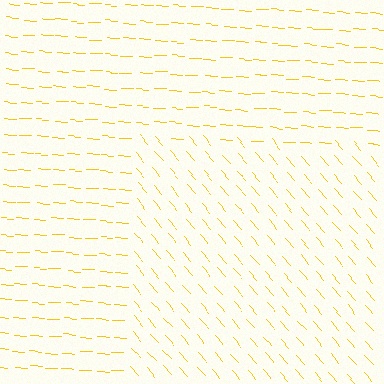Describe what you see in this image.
The image is filled with small yellow line segments. A rectangle region in the image has lines oriented differently from the surrounding lines, creating a visible texture boundary.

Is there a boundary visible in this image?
Yes, there is a texture boundary formed by a change in line orientation.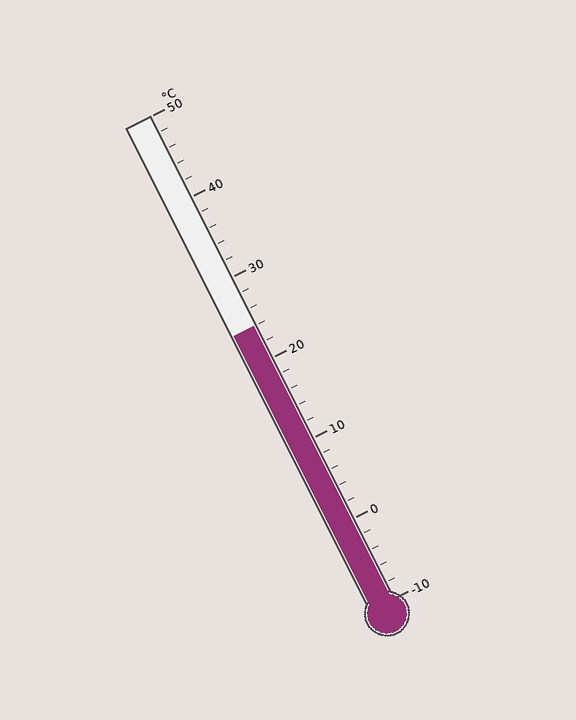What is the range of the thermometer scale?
The thermometer scale ranges from -10°C to 50°C.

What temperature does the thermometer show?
The thermometer shows approximately 24°C.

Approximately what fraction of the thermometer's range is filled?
The thermometer is filled to approximately 55% of its range.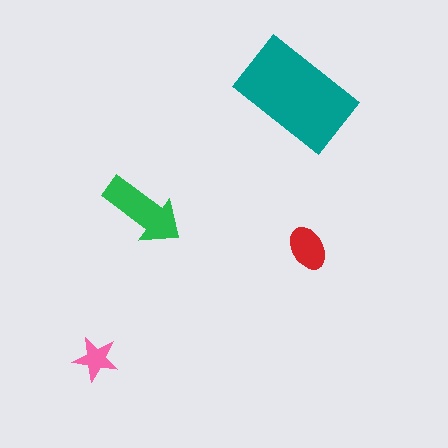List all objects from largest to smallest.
The teal rectangle, the green arrow, the red ellipse, the pink star.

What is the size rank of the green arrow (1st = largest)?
2nd.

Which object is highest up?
The teal rectangle is topmost.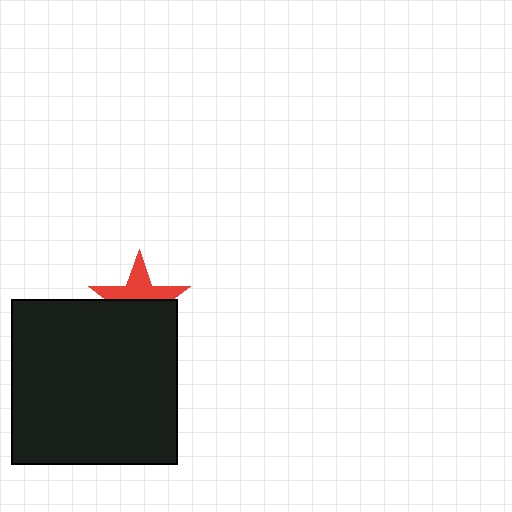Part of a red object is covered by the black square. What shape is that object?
It is a star.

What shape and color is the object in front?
The object in front is a black square.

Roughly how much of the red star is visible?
About half of it is visible (roughly 48%).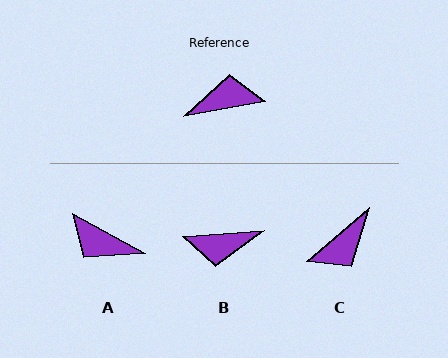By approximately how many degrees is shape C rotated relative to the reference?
Approximately 149 degrees clockwise.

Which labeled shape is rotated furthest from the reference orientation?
B, about 174 degrees away.